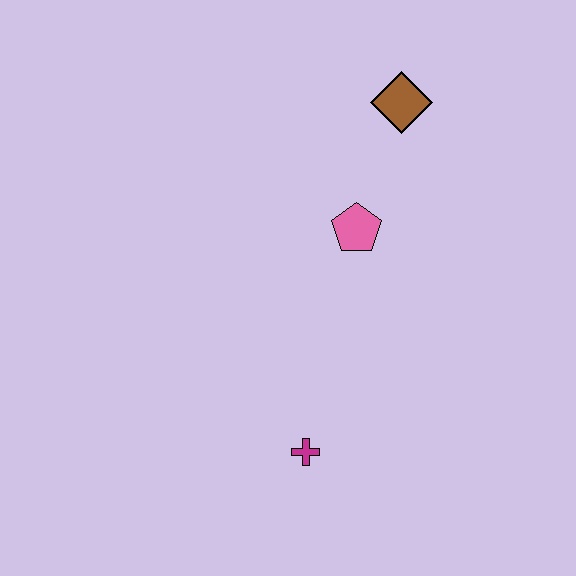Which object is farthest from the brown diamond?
The magenta cross is farthest from the brown diamond.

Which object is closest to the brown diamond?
The pink pentagon is closest to the brown diamond.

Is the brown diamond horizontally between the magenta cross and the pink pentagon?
No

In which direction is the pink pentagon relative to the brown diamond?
The pink pentagon is below the brown diamond.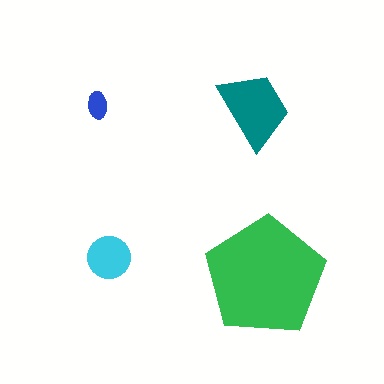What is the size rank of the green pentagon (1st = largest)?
1st.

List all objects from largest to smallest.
The green pentagon, the teal trapezoid, the cyan circle, the blue ellipse.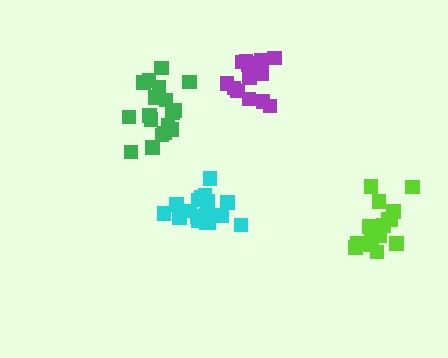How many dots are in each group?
Group 1: 17 dots, Group 2: 16 dots, Group 3: 18 dots, Group 4: 14 dots (65 total).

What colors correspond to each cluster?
The clusters are colored: cyan, lime, green, purple.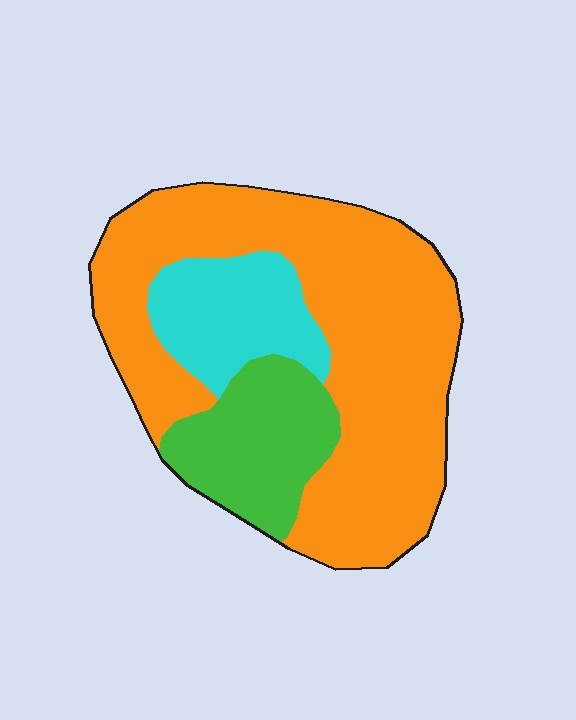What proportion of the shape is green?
Green takes up about one fifth (1/5) of the shape.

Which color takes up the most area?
Orange, at roughly 65%.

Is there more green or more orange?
Orange.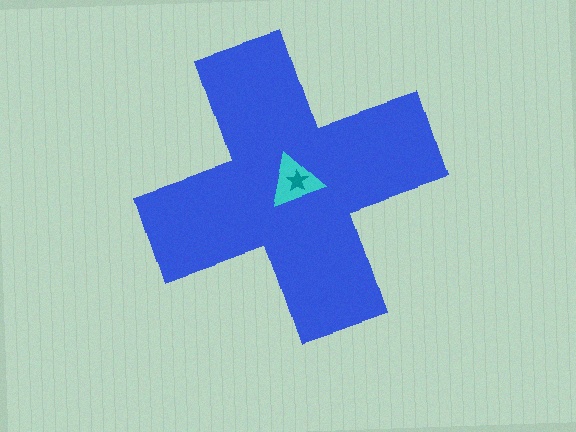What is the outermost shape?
The blue cross.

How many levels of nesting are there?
3.